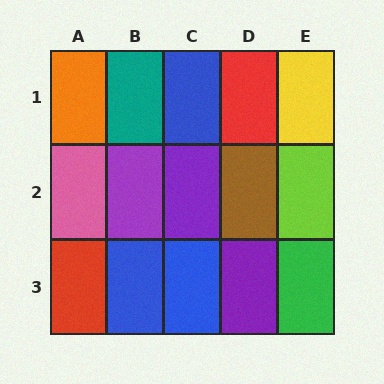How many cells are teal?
1 cell is teal.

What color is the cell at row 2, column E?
Lime.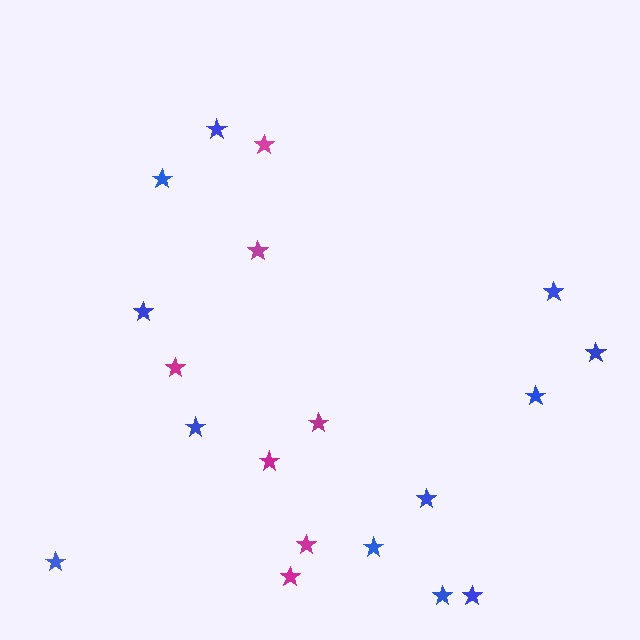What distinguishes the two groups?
There are 2 groups: one group of blue stars (12) and one group of magenta stars (7).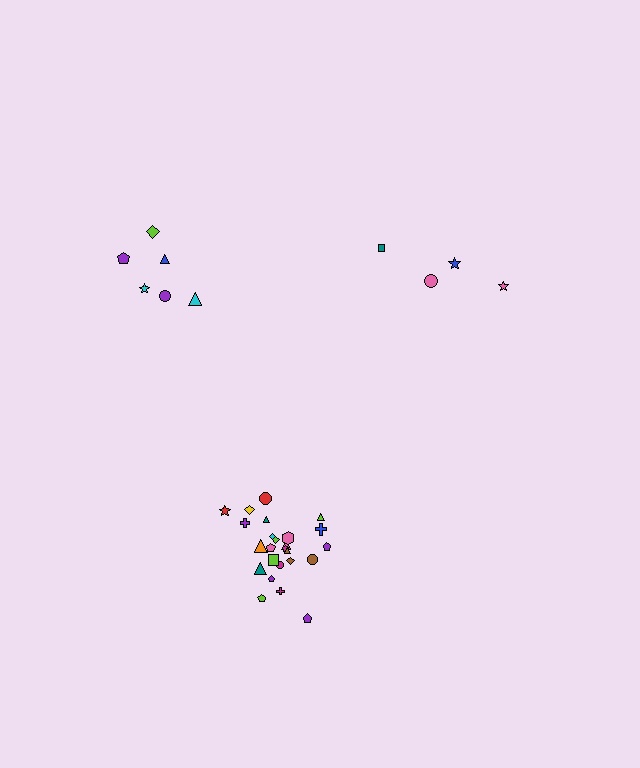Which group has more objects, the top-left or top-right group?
The top-left group.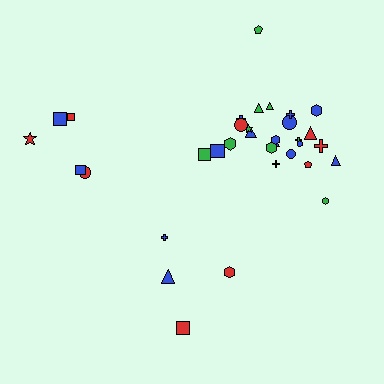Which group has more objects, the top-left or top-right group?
The top-right group.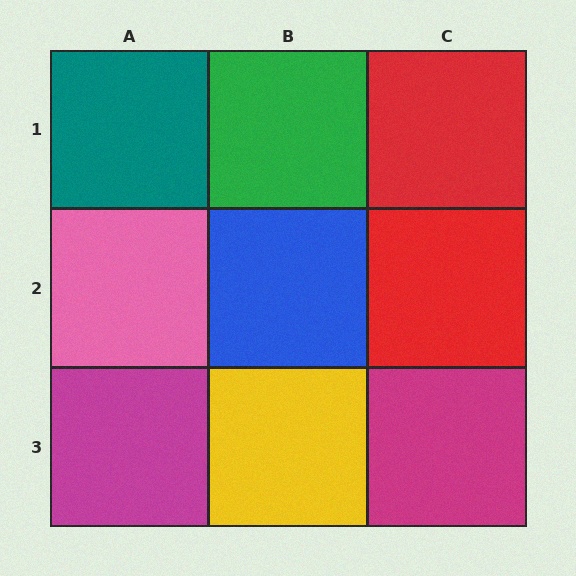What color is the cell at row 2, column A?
Pink.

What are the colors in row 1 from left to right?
Teal, green, red.